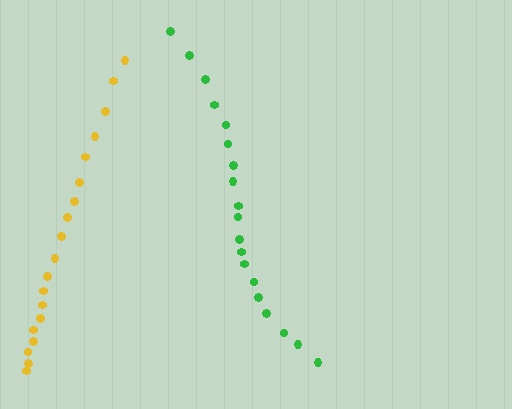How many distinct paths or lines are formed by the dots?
There are 2 distinct paths.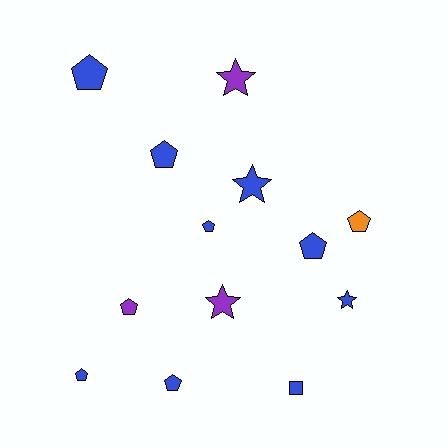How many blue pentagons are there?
There are 6 blue pentagons.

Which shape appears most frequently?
Pentagon, with 8 objects.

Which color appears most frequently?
Blue, with 9 objects.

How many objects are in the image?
There are 13 objects.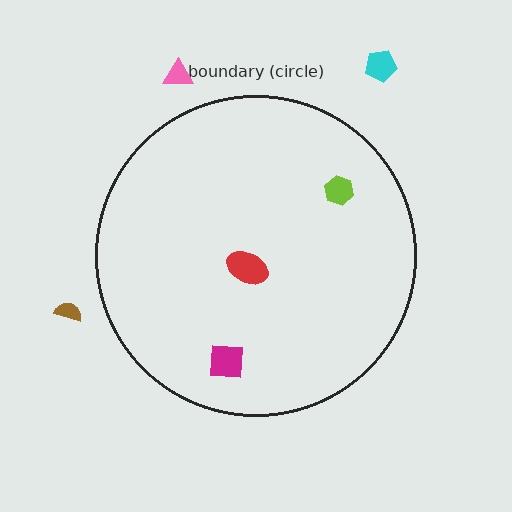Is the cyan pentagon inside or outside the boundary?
Outside.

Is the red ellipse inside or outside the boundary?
Inside.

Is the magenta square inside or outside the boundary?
Inside.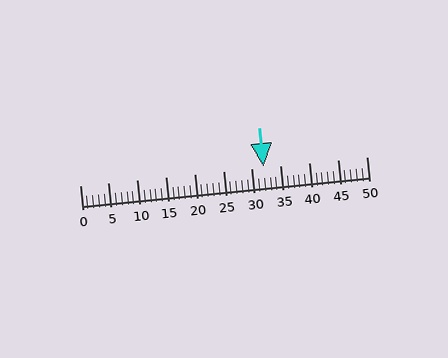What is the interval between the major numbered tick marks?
The major tick marks are spaced 5 units apart.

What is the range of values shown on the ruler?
The ruler shows values from 0 to 50.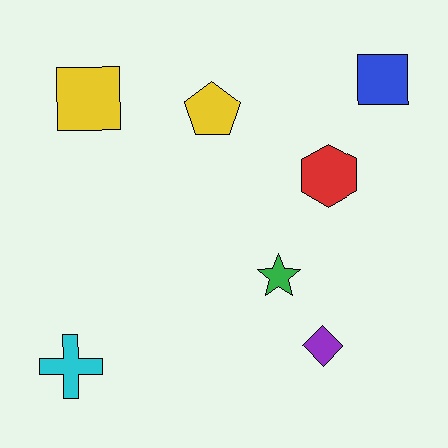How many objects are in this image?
There are 7 objects.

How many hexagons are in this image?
There is 1 hexagon.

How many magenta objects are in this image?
There are no magenta objects.